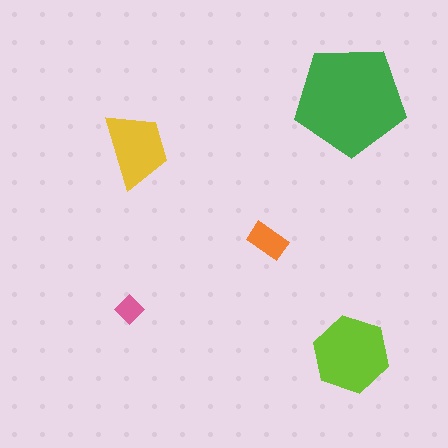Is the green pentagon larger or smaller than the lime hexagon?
Larger.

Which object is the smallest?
The pink diamond.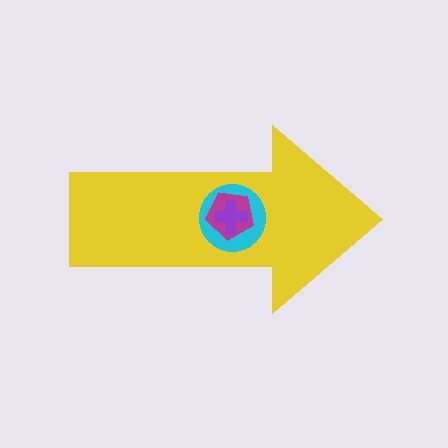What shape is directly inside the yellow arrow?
The cyan circle.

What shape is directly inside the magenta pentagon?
The purple cross.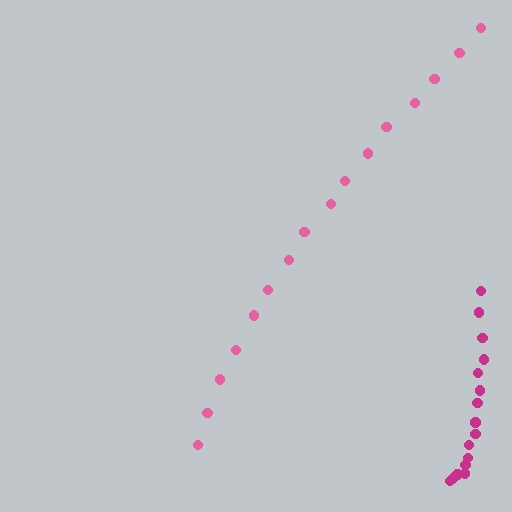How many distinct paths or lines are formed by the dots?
There are 2 distinct paths.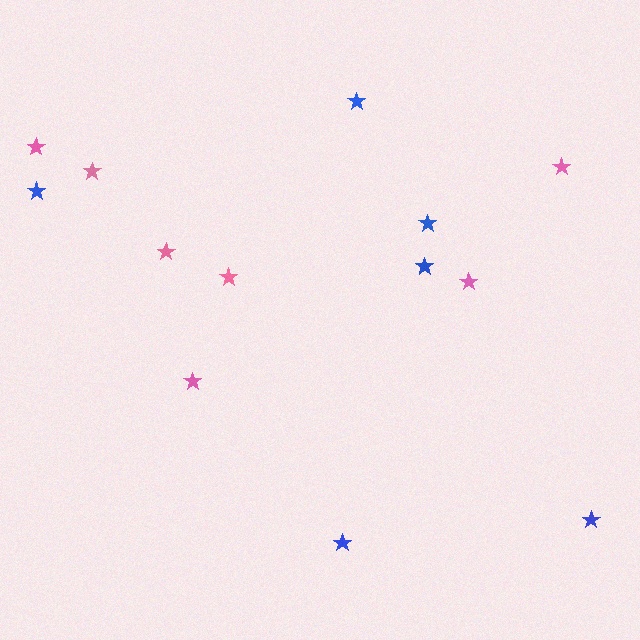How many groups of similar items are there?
There are 2 groups: one group of blue stars (6) and one group of pink stars (7).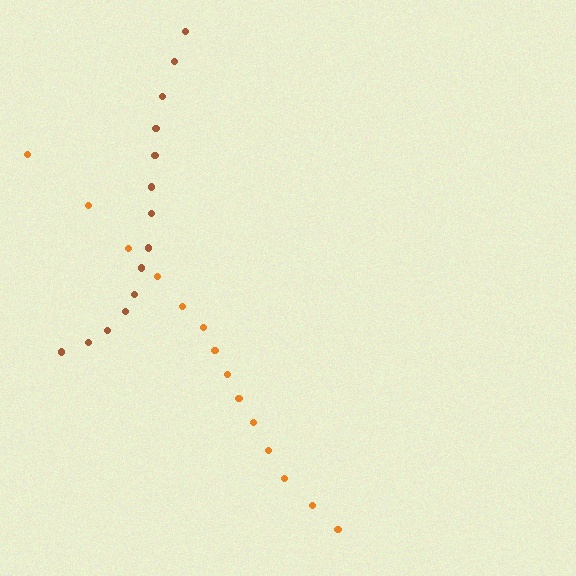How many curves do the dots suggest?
There are 2 distinct paths.